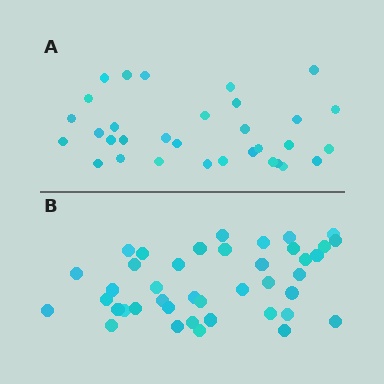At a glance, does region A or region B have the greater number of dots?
Region B (the bottom region) has more dots.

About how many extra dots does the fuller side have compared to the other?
Region B has roughly 8 or so more dots than region A.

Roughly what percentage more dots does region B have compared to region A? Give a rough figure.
About 30% more.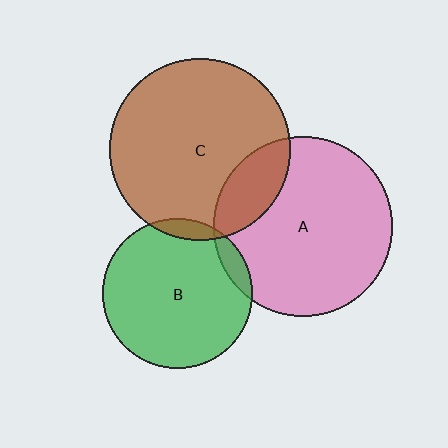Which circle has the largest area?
Circle C (brown).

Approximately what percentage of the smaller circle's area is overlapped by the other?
Approximately 5%.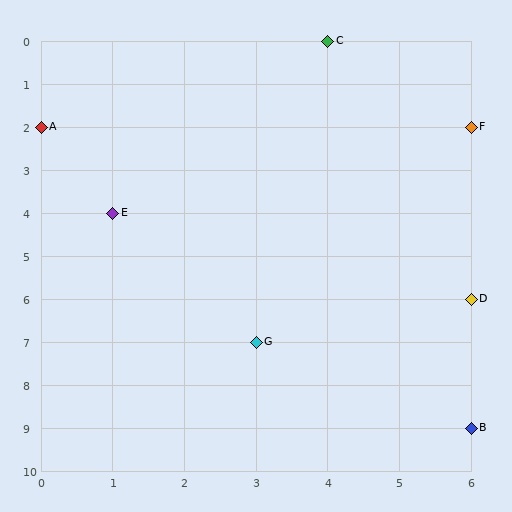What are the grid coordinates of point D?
Point D is at grid coordinates (6, 6).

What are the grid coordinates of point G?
Point G is at grid coordinates (3, 7).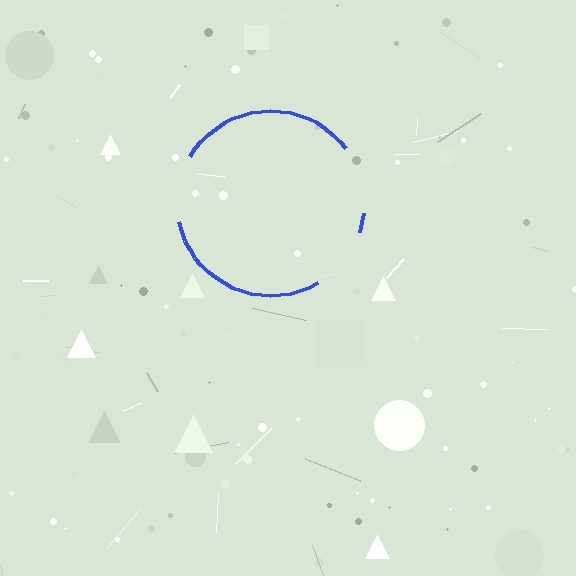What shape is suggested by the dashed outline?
The dashed outline suggests a circle.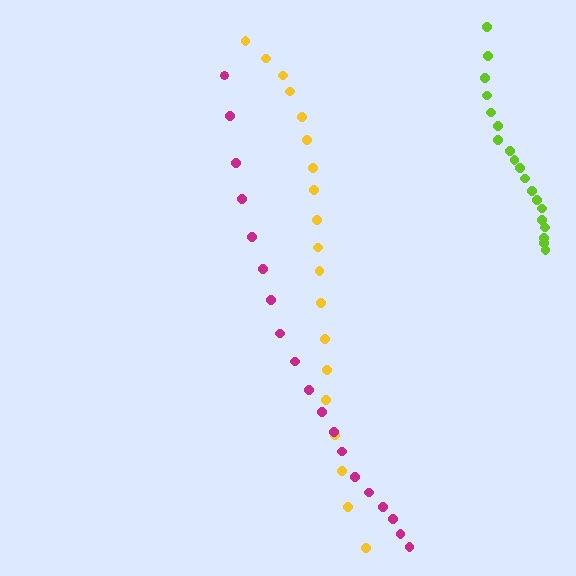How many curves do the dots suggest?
There are 3 distinct paths.